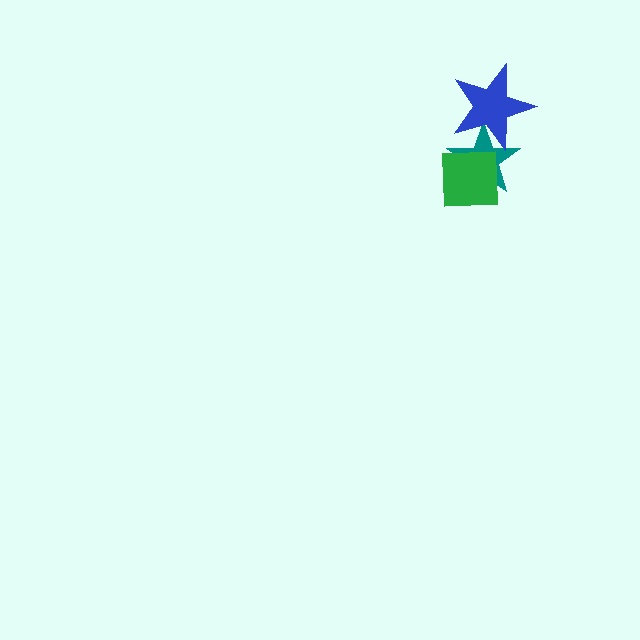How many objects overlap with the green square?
1 object overlaps with the green square.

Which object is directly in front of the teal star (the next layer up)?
The blue star is directly in front of the teal star.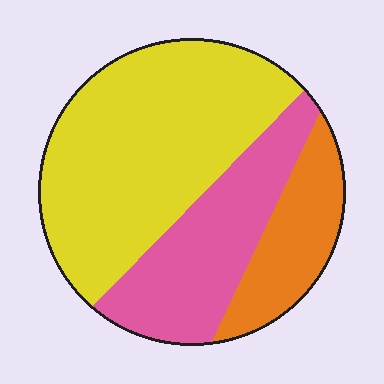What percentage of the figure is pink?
Pink takes up about one quarter (1/4) of the figure.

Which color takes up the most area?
Yellow, at roughly 55%.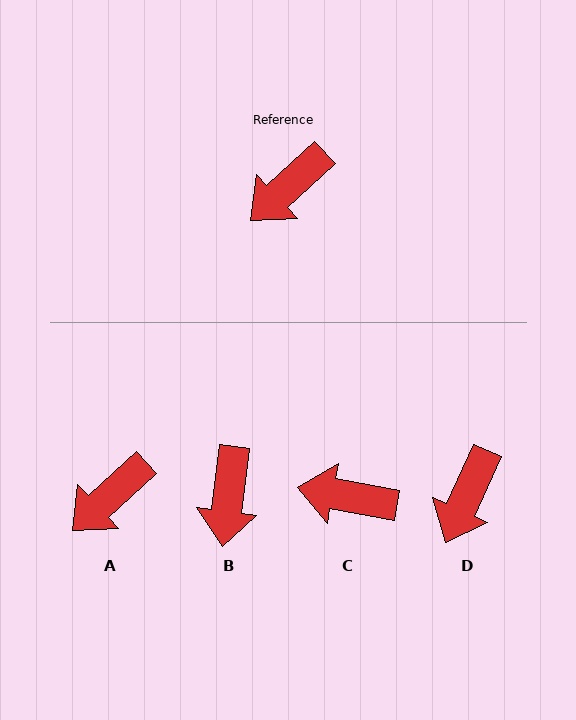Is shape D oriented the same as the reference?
No, it is off by about 23 degrees.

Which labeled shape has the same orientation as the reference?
A.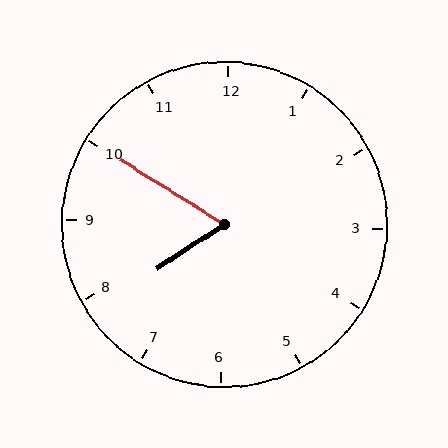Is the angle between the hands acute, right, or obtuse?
It is acute.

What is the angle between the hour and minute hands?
Approximately 65 degrees.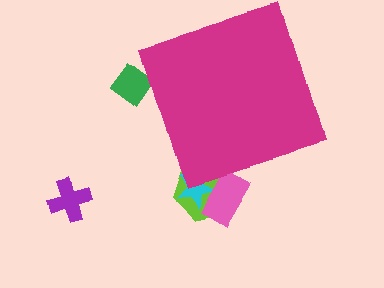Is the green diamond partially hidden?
Yes, the green diamond is partially hidden behind the magenta diamond.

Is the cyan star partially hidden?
Yes, the cyan star is partially hidden behind the magenta diamond.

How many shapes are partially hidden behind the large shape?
4 shapes are partially hidden.